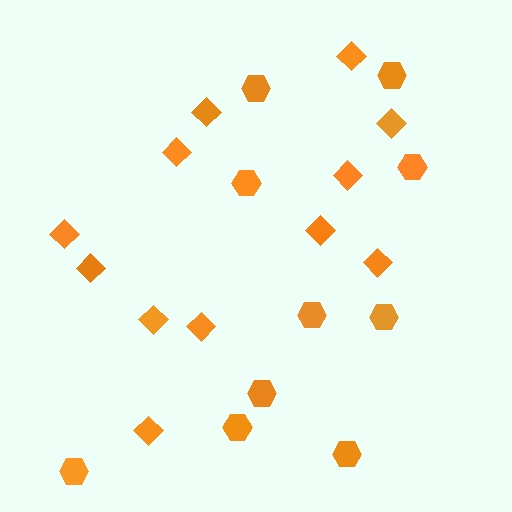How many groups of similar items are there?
There are 2 groups: one group of diamonds (12) and one group of hexagons (10).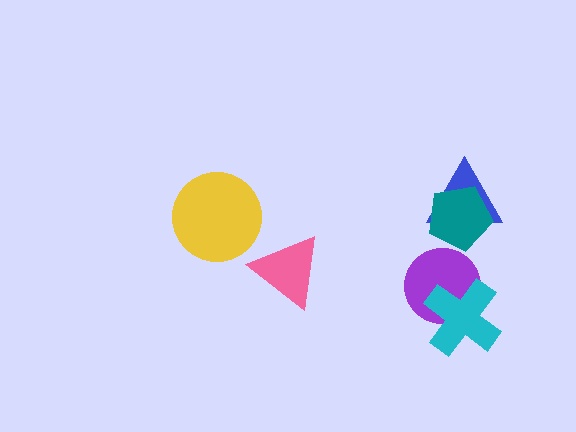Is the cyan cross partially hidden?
No, no other shape covers it.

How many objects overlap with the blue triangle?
1 object overlaps with the blue triangle.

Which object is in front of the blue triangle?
The teal pentagon is in front of the blue triangle.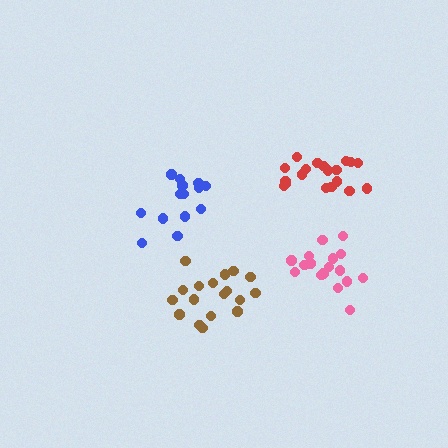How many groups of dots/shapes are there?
There are 4 groups.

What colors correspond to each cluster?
The clusters are colored: blue, red, brown, pink.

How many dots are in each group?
Group 1: 14 dots, Group 2: 19 dots, Group 3: 19 dots, Group 4: 17 dots (69 total).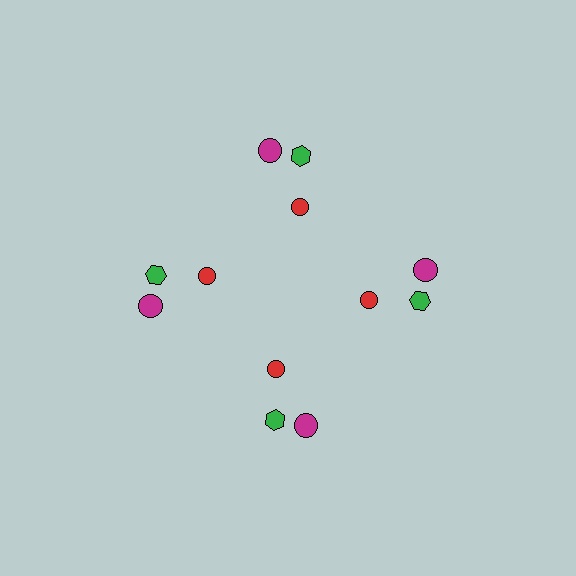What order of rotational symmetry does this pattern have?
This pattern has 4-fold rotational symmetry.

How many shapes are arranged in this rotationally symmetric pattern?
There are 12 shapes, arranged in 4 groups of 3.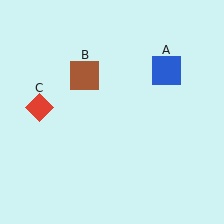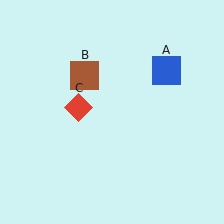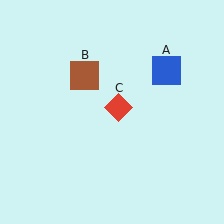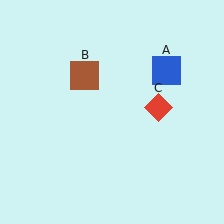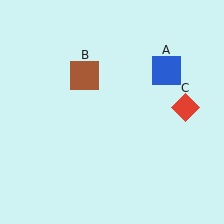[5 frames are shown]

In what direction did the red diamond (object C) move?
The red diamond (object C) moved right.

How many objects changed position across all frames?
1 object changed position: red diamond (object C).